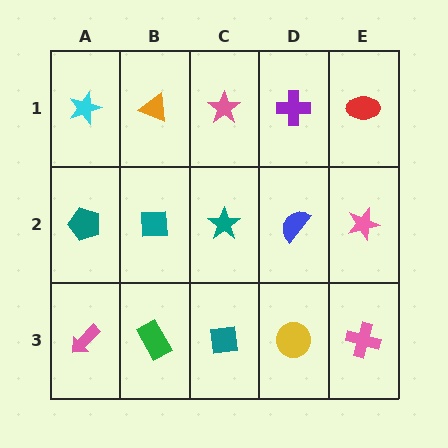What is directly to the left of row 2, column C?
A teal square.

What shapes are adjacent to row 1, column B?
A teal square (row 2, column B), a cyan star (row 1, column A), a pink star (row 1, column C).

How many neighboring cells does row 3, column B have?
3.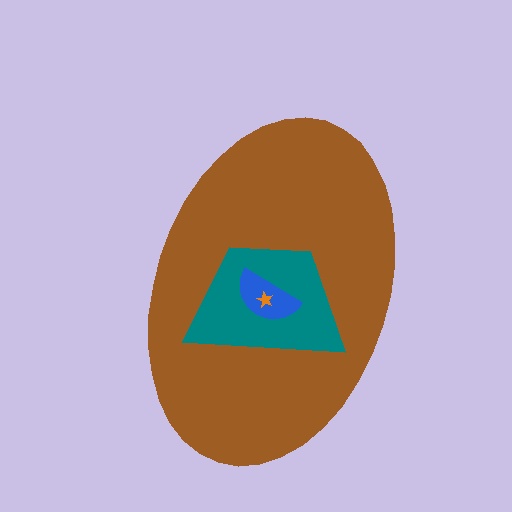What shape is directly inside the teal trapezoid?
The blue semicircle.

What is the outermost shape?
The brown ellipse.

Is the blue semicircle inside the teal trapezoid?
Yes.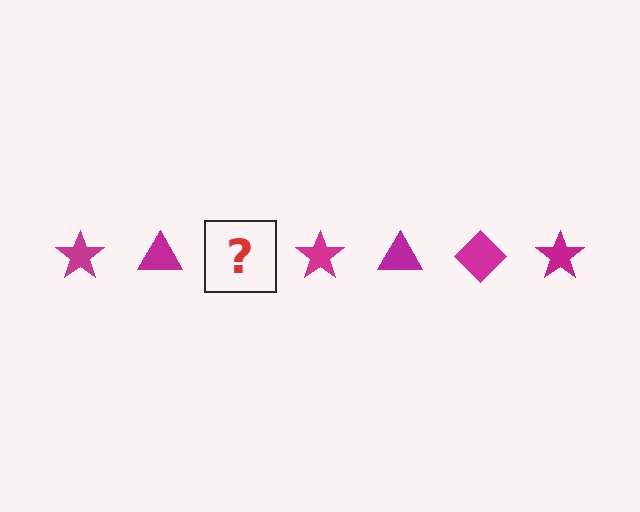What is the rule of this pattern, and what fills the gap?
The rule is that the pattern cycles through star, triangle, diamond shapes in magenta. The gap should be filled with a magenta diamond.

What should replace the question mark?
The question mark should be replaced with a magenta diamond.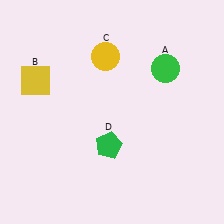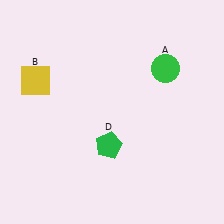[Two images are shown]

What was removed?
The yellow circle (C) was removed in Image 2.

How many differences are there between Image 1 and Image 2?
There is 1 difference between the two images.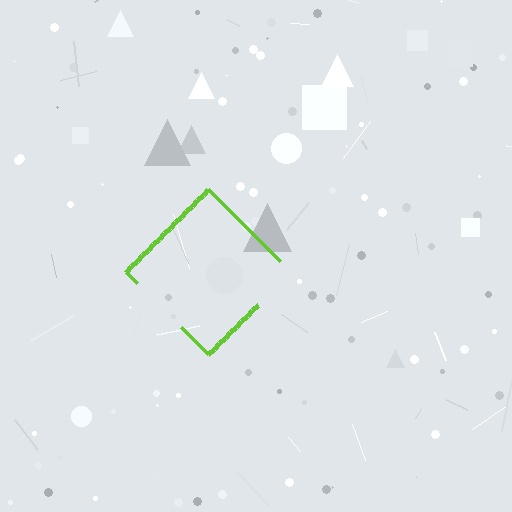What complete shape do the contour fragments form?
The contour fragments form a diamond.